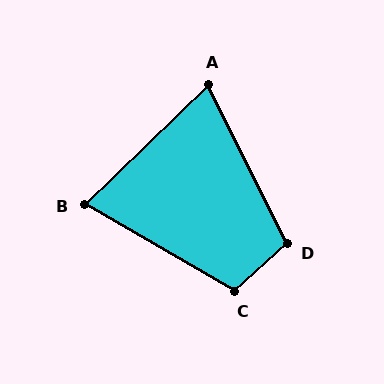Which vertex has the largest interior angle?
C, at approximately 107 degrees.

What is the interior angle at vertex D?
Approximately 106 degrees (obtuse).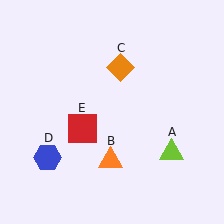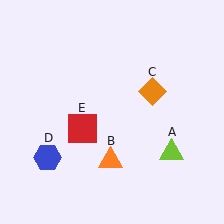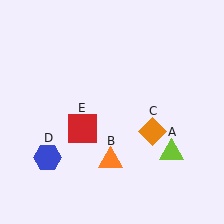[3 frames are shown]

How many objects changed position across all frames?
1 object changed position: orange diamond (object C).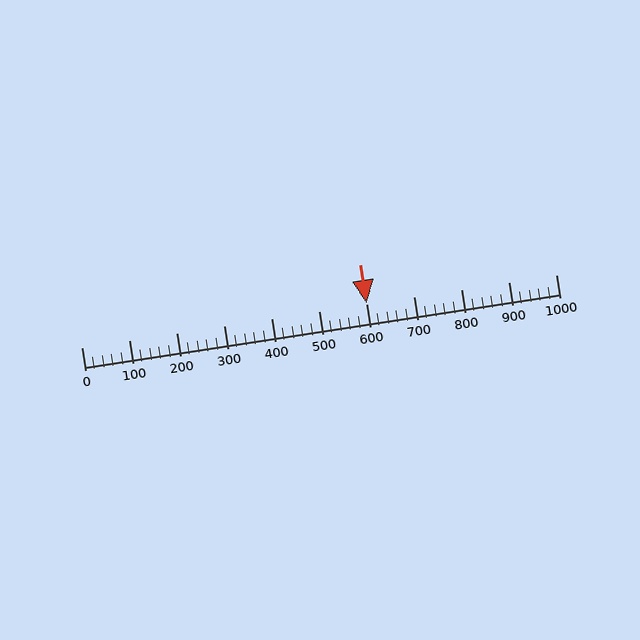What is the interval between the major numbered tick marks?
The major tick marks are spaced 100 units apart.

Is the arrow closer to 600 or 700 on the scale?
The arrow is closer to 600.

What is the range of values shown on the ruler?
The ruler shows values from 0 to 1000.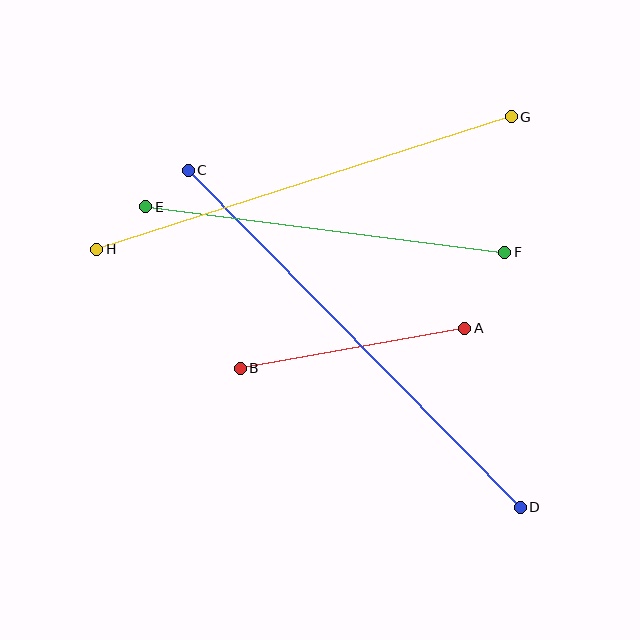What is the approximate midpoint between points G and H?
The midpoint is at approximately (304, 183) pixels.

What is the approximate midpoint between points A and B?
The midpoint is at approximately (353, 348) pixels.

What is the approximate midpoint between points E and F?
The midpoint is at approximately (325, 229) pixels.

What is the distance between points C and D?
The distance is approximately 473 pixels.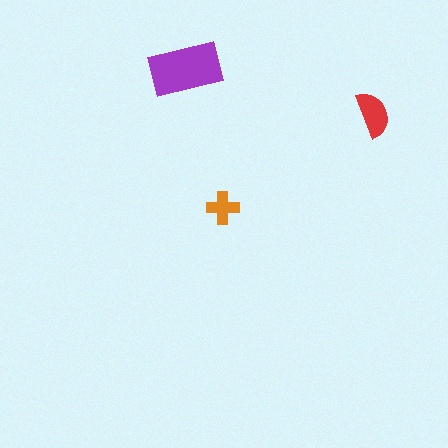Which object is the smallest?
The orange cross.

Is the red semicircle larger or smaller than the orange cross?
Larger.